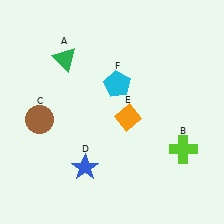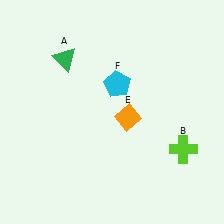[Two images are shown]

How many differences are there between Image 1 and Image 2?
There are 2 differences between the two images.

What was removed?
The blue star (D), the brown circle (C) were removed in Image 2.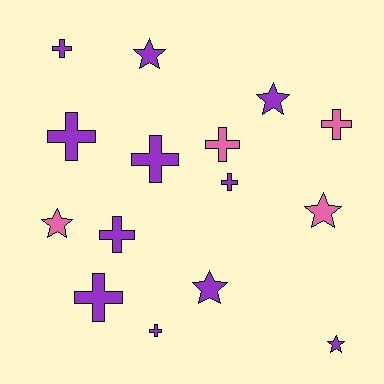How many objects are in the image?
There are 15 objects.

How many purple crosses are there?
There are 7 purple crosses.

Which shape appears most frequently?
Cross, with 9 objects.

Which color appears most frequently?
Purple, with 11 objects.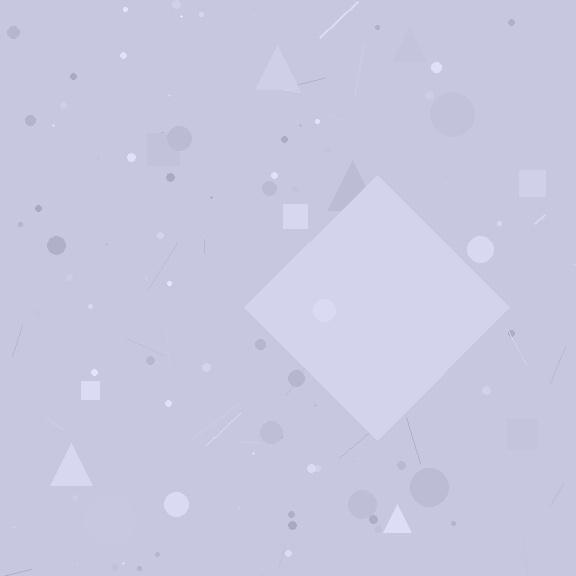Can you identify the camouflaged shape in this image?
The camouflaged shape is a diamond.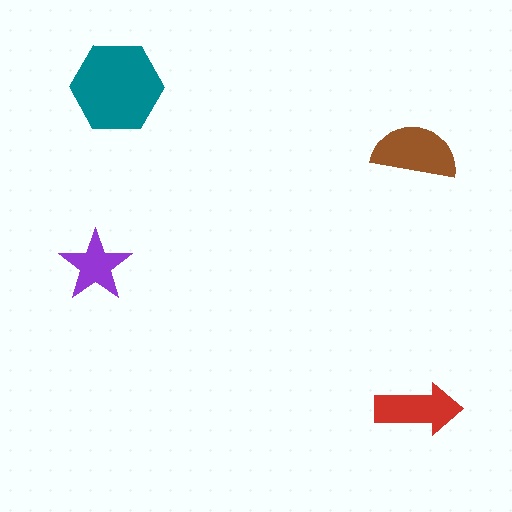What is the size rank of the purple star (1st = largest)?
4th.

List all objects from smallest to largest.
The purple star, the red arrow, the brown semicircle, the teal hexagon.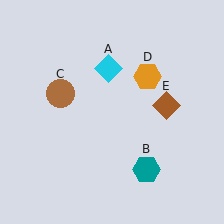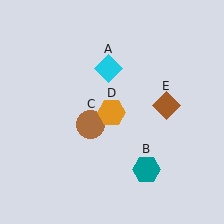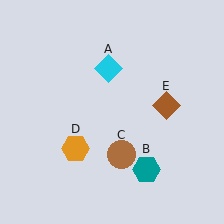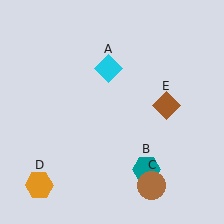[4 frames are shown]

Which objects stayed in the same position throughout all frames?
Cyan diamond (object A) and teal hexagon (object B) and brown diamond (object E) remained stationary.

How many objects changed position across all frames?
2 objects changed position: brown circle (object C), orange hexagon (object D).